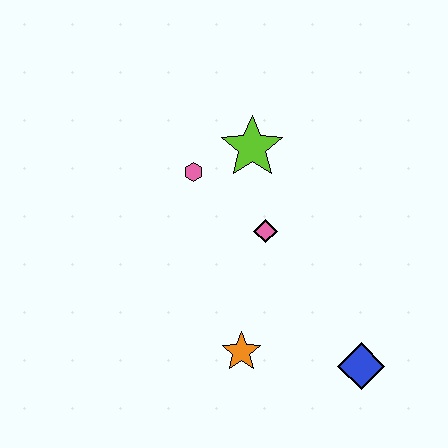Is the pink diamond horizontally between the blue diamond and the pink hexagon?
Yes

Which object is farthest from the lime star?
The blue diamond is farthest from the lime star.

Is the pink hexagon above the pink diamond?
Yes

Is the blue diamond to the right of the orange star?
Yes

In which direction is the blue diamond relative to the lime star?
The blue diamond is below the lime star.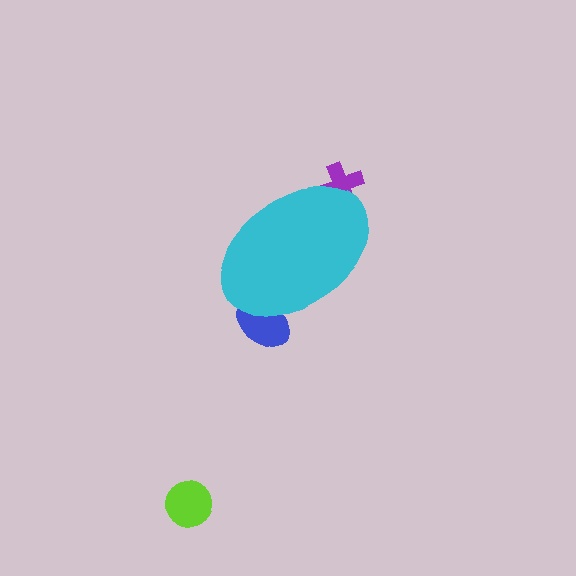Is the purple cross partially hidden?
Yes, the purple cross is partially hidden behind the cyan ellipse.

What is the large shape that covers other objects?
A cyan ellipse.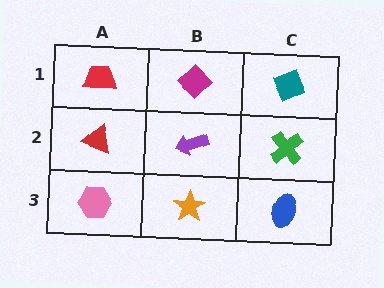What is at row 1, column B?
A magenta diamond.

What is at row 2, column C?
A green cross.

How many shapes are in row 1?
3 shapes.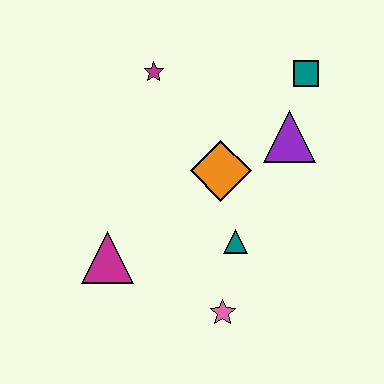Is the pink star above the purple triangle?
No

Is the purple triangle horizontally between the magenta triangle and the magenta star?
No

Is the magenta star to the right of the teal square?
No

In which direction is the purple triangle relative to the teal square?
The purple triangle is below the teal square.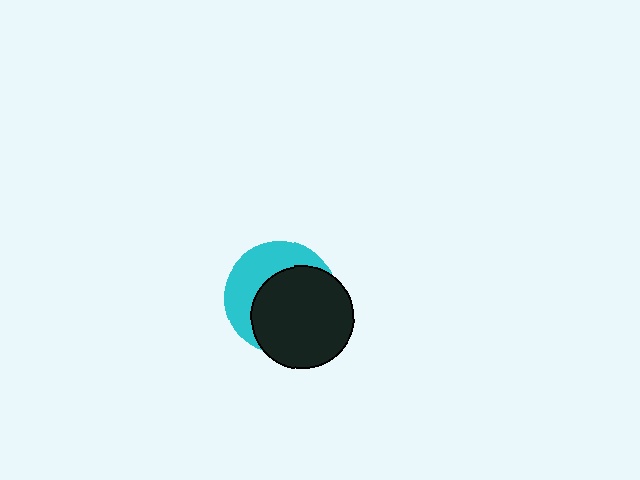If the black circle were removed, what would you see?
You would see the complete cyan circle.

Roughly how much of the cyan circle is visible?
A small part of it is visible (roughly 40%).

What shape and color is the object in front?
The object in front is a black circle.